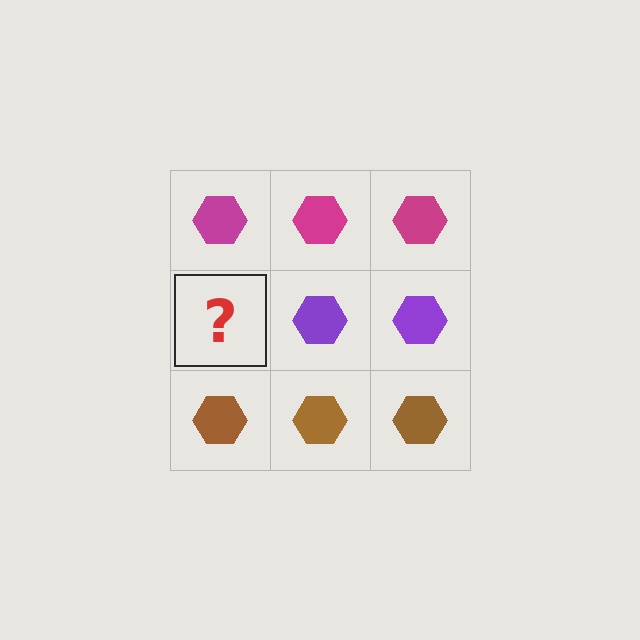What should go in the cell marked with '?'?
The missing cell should contain a purple hexagon.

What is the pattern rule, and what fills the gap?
The rule is that each row has a consistent color. The gap should be filled with a purple hexagon.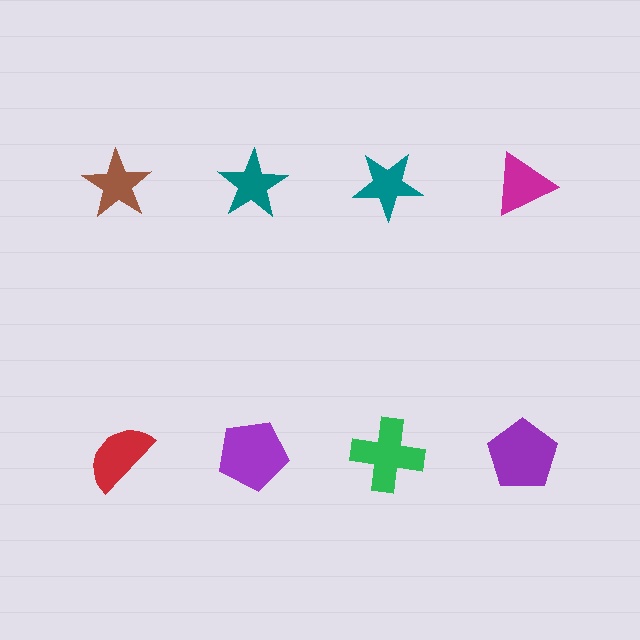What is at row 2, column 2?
A purple pentagon.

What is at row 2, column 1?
A red semicircle.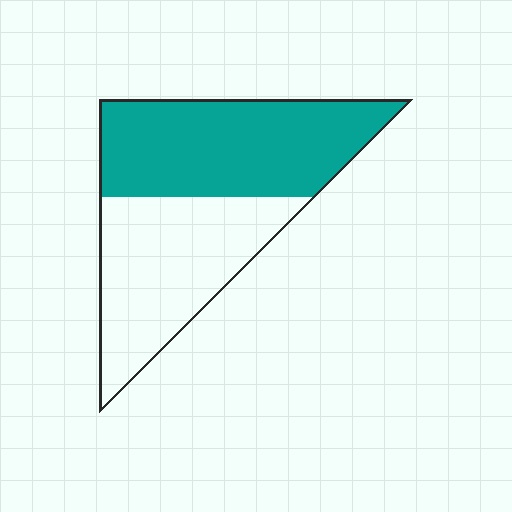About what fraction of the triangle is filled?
About one half (1/2).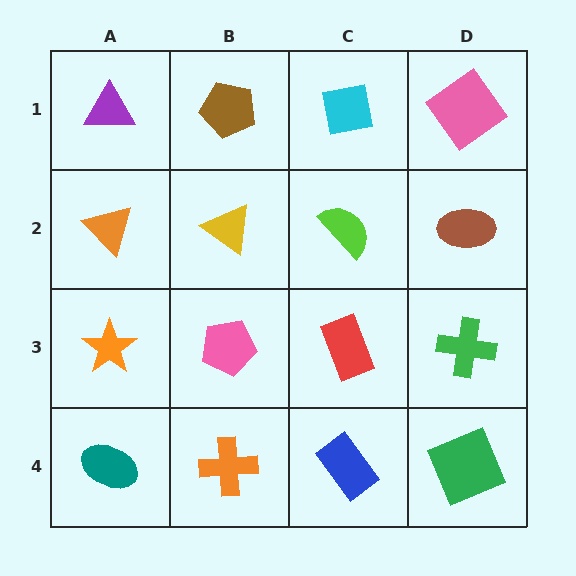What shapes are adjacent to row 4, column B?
A pink pentagon (row 3, column B), a teal ellipse (row 4, column A), a blue rectangle (row 4, column C).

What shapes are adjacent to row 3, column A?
An orange triangle (row 2, column A), a teal ellipse (row 4, column A), a pink pentagon (row 3, column B).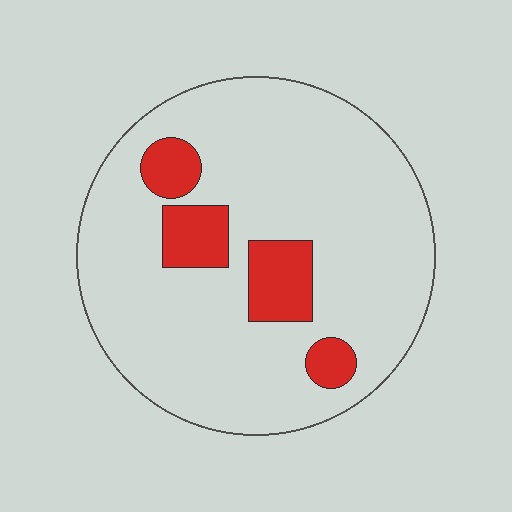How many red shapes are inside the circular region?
4.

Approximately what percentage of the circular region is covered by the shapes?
Approximately 15%.